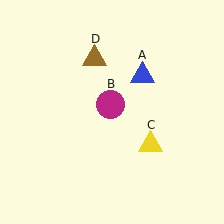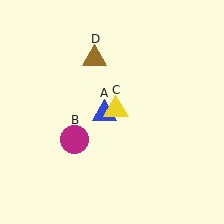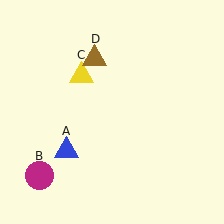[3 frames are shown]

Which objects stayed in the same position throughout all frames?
Brown triangle (object D) remained stationary.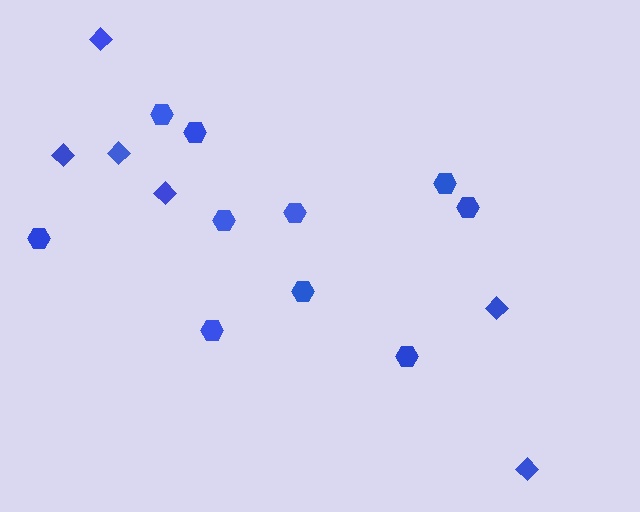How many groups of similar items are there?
There are 2 groups: one group of diamonds (6) and one group of hexagons (10).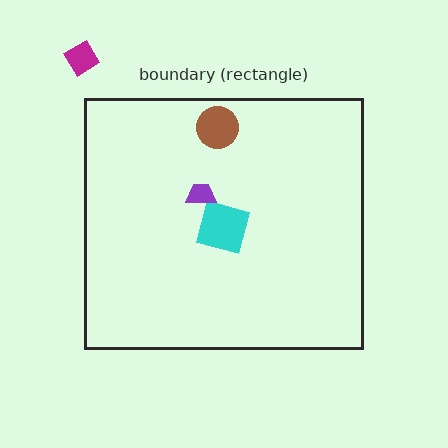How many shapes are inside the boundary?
3 inside, 1 outside.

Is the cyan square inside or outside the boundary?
Inside.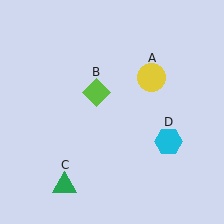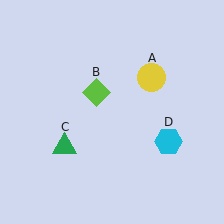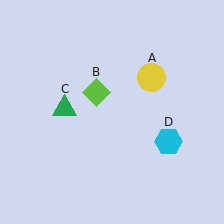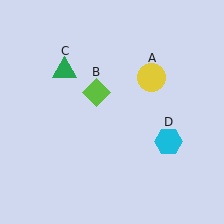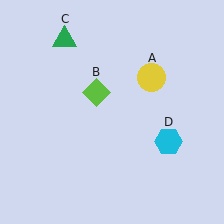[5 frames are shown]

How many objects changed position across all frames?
1 object changed position: green triangle (object C).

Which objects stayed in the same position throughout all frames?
Yellow circle (object A) and lime diamond (object B) and cyan hexagon (object D) remained stationary.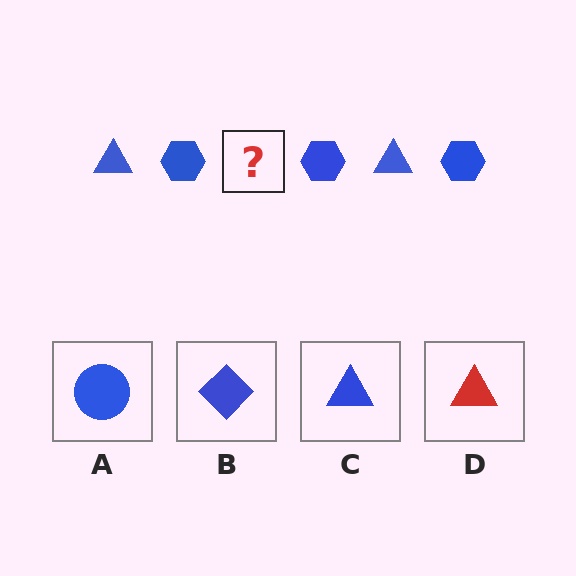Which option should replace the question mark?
Option C.